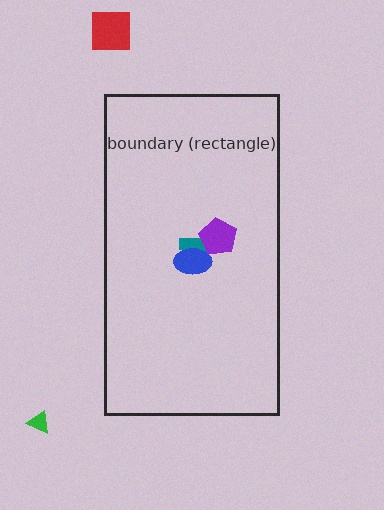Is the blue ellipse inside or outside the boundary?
Inside.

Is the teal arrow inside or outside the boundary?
Inside.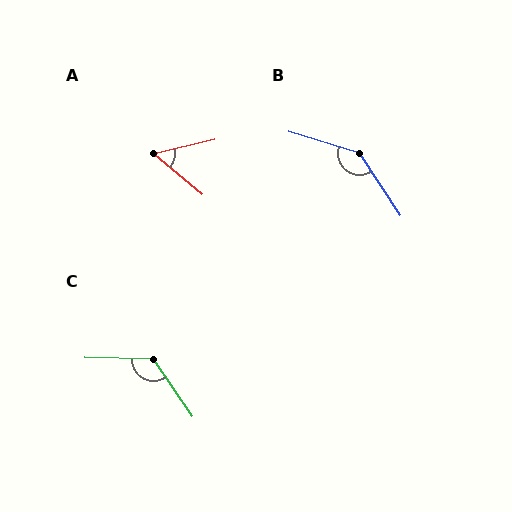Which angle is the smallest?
A, at approximately 53 degrees.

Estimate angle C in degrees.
Approximately 125 degrees.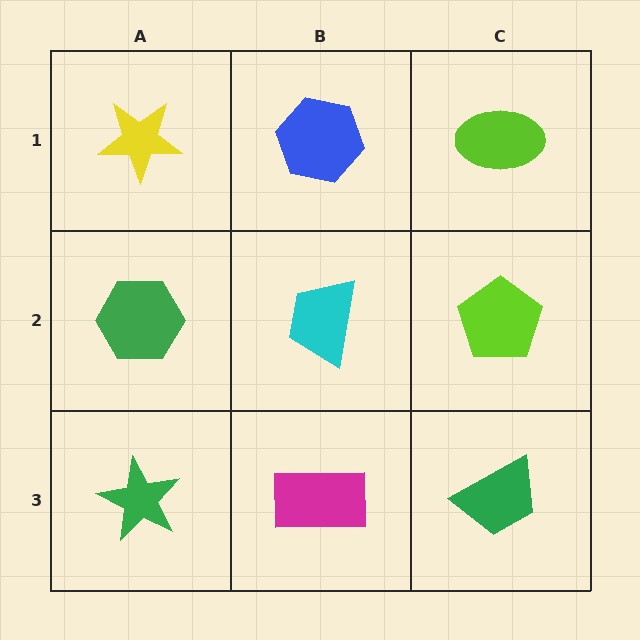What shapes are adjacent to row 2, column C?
A lime ellipse (row 1, column C), a green trapezoid (row 3, column C), a cyan trapezoid (row 2, column B).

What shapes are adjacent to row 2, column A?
A yellow star (row 1, column A), a green star (row 3, column A), a cyan trapezoid (row 2, column B).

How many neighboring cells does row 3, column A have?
2.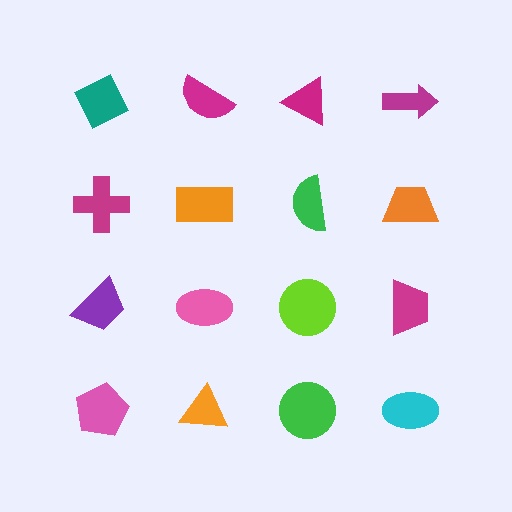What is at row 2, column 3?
A green semicircle.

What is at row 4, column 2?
An orange triangle.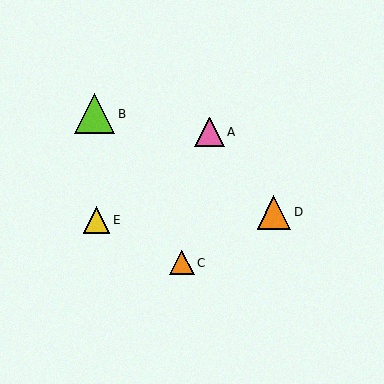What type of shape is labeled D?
Shape D is an orange triangle.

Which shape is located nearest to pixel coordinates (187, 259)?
The orange triangle (labeled C) at (182, 263) is nearest to that location.